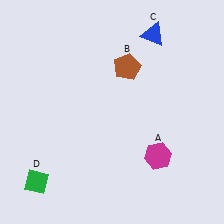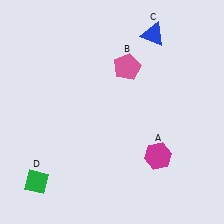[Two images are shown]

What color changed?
The pentagon (B) changed from brown in Image 1 to pink in Image 2.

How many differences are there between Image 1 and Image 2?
There is 1 difference between the two images.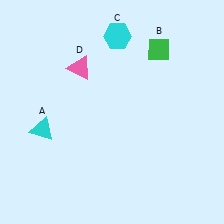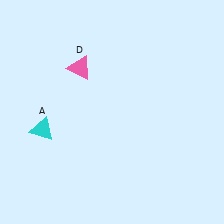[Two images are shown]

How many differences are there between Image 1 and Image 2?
There are 2 differences between the two images.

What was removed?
The green diamond (B), the cyan hexagon (C) were removed in Image 2.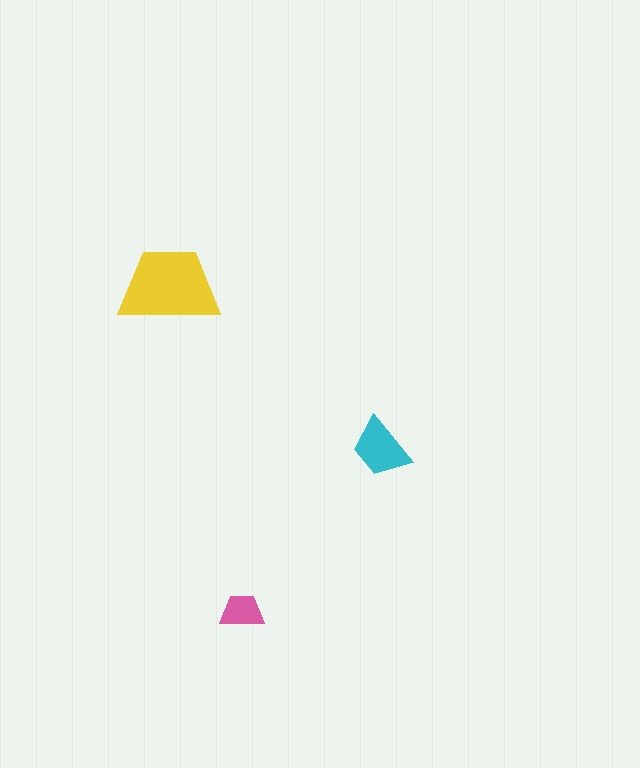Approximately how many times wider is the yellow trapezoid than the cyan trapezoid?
About 1.5 times wider.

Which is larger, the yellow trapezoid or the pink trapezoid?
The yellow one.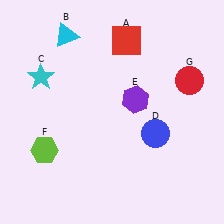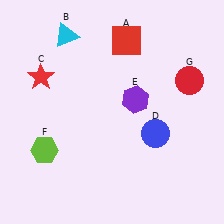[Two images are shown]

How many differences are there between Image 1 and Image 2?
There is 1 difference between the two images.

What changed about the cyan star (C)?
In Image 1, C is cyan. In Image 2, it changed to red.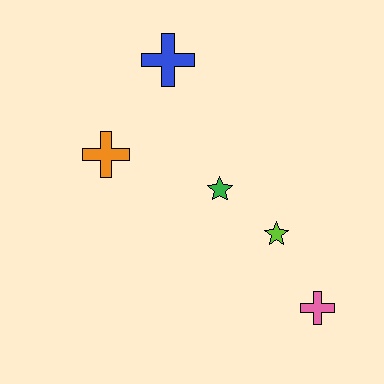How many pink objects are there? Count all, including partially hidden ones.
There is 1 pink object.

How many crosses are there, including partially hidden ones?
There are 3 crosses.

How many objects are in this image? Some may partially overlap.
There are 5 objects.